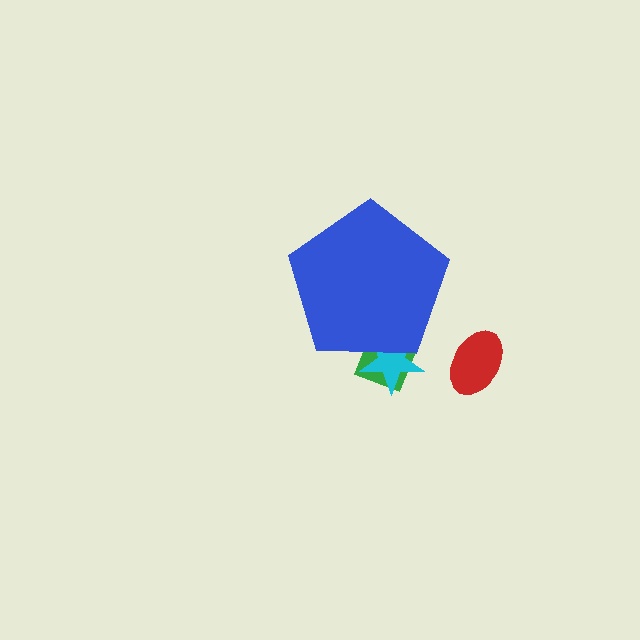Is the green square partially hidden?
Yes, the green square is partially hidden behind the blue pentagon.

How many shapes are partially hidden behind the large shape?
2 shapes are partially hidden.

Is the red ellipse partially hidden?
No, the red ellipse is fully visible.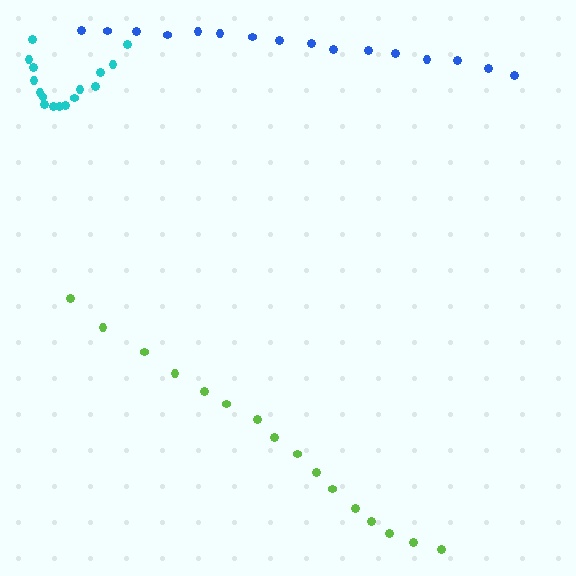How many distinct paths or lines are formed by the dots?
There are 3 distinct paths.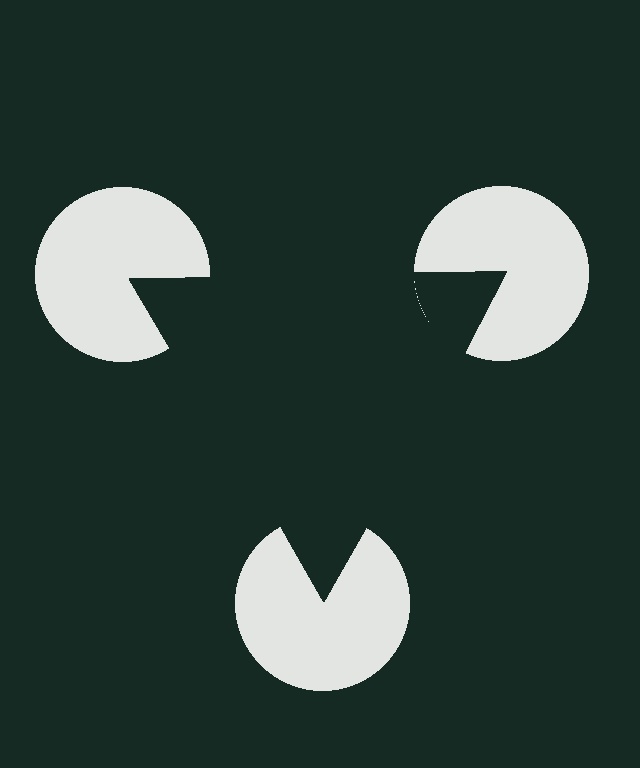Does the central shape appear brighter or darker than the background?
It typically appears slightly darker than the background, even though no actual brightness change is drawn.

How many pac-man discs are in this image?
There are 3 — one at each vertex of the illusory triangle.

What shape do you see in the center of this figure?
An illusory triangle — its edges are inferred from the aligned wedge cuts in the pac-man discs, not physically drawn.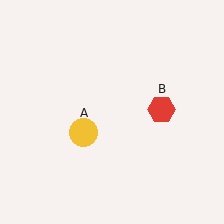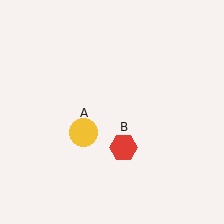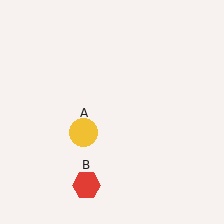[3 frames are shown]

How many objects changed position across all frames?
1 object changed position: red hexagon (object B).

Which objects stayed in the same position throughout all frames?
Yellow circle (object A) remained stationary.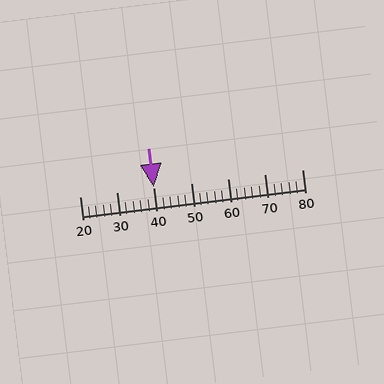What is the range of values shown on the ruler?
The ruler shows values from 20 to 80.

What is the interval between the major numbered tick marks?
The major tick marks are spaced 10 units apart.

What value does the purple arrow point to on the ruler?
The purple arrow points to approximately 40.